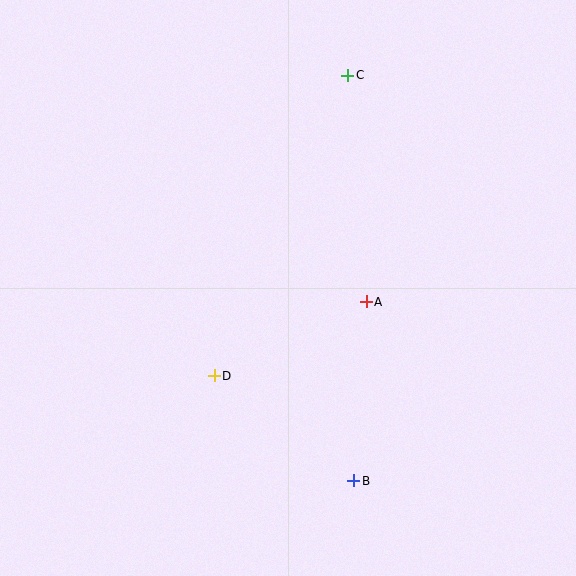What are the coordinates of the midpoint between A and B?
The midpoint between A and B is at (360, 391).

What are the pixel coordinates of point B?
Point B is at (354, 481).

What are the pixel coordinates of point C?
Point C is at (348, 75).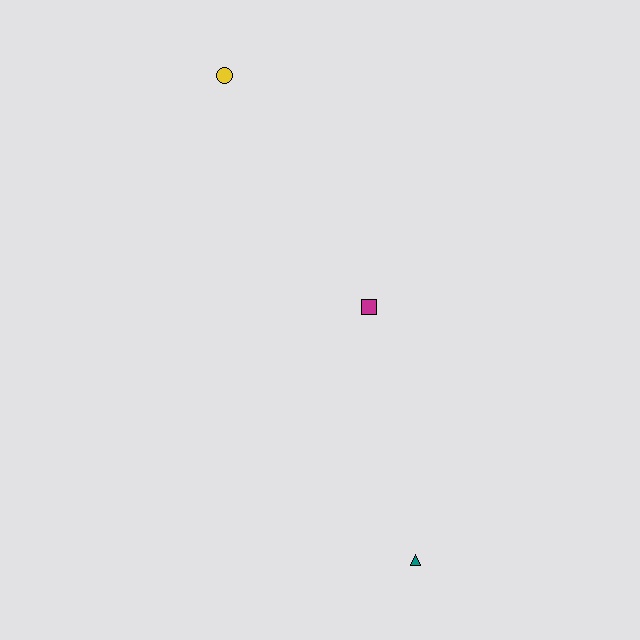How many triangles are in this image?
There is 1 triangle.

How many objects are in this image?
There are 3 objects.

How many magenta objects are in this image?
There is 1 magenta object.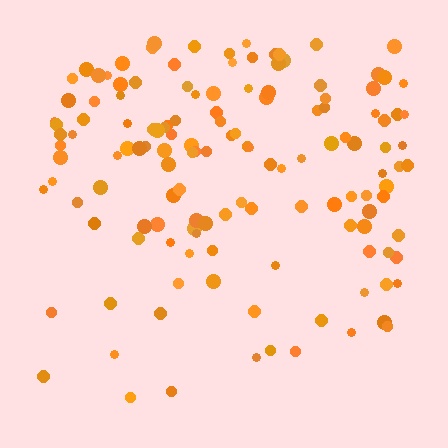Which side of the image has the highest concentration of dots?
The top.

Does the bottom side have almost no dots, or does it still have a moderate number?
Still a moderate number, just noticeably fewer than the top.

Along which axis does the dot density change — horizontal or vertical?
Vertical.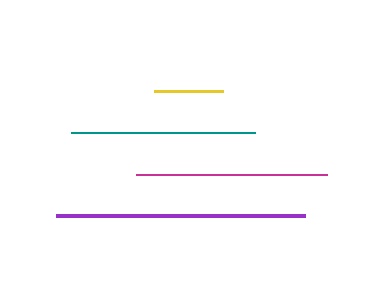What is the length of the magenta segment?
The magenta segment is approximately 192 pixels long.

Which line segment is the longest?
The purple line is the longest at approximately 250 pixels.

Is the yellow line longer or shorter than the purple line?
The purple line is longer than the yellow line.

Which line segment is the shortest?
The yellow line is the shortest at approximately 69 pixels.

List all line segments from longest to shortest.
From longest to shortest: purple, magenta, teal, yellow.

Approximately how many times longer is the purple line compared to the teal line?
The purple line is approximately 1.4 times the length of the teal line.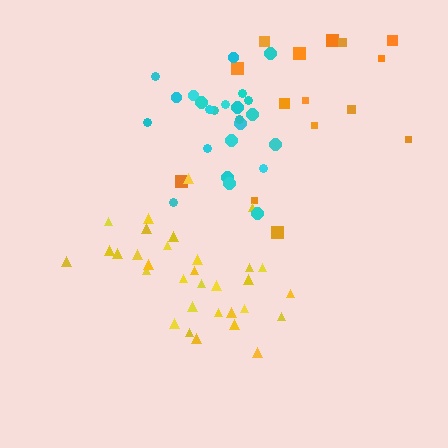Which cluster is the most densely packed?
Cyan.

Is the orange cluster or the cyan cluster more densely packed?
Cyan.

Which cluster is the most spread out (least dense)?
Orange.